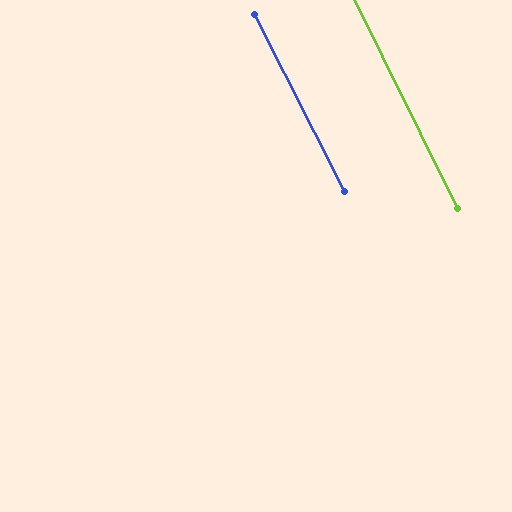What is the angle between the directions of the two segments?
Approximately 1 degree.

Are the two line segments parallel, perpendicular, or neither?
Parallel — their directions differ by only 0.9°.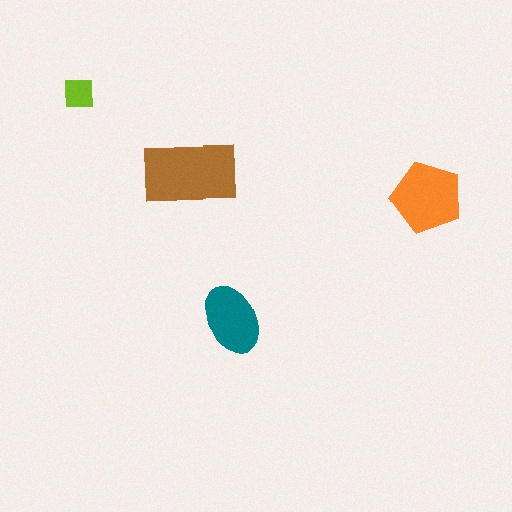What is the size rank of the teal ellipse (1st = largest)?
3rd.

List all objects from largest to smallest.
The brown rectangle, the orange pentagon, the teal ellipse, the lime square.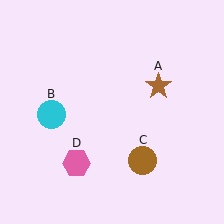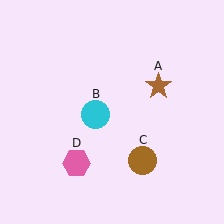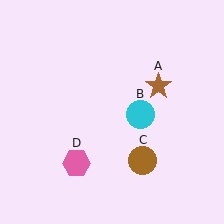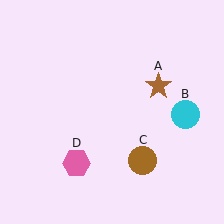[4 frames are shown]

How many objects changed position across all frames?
1 object changed position: cyan circle (object B).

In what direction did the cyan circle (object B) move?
The cyan circle (object B) moved right.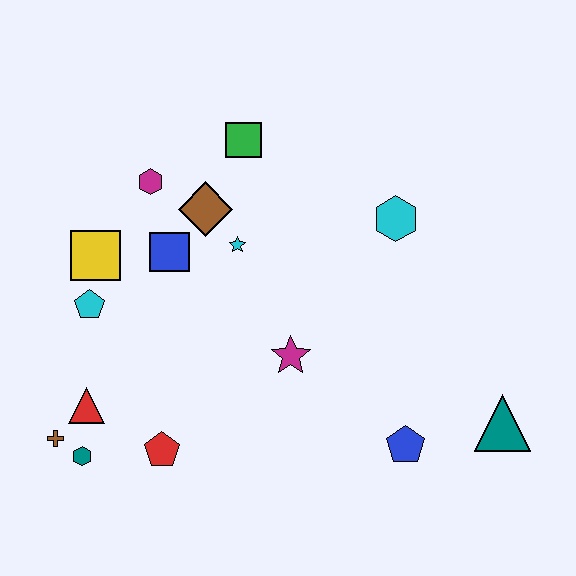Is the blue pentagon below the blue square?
Yes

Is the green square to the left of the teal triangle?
Yes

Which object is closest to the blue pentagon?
The teal triangle is closest to the blue pentagon.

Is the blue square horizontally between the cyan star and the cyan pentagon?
Yes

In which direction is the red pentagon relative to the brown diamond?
The red pentagon is below the brown diamond.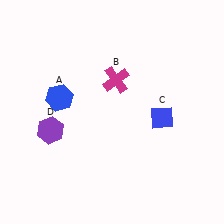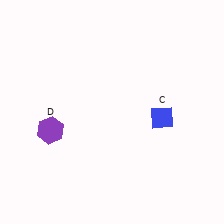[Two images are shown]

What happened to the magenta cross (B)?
The magenta cross (B) was removed in Image 2. It was in the top-right area of Image 1.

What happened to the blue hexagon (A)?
The blue hexagon (A) was removed in Image 2. It was in the top-left area of Image 1.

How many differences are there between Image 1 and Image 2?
There are 2 differences between the two images.